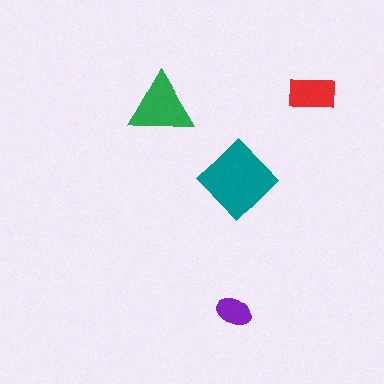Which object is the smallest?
The purple ellipse.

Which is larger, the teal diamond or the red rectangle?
The teal diamond.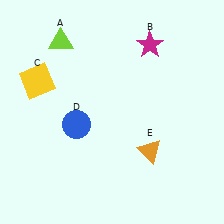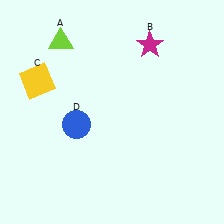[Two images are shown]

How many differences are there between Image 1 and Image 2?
There is 1 difference between the two images.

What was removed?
The orange triangle (E) was removed in Image 2.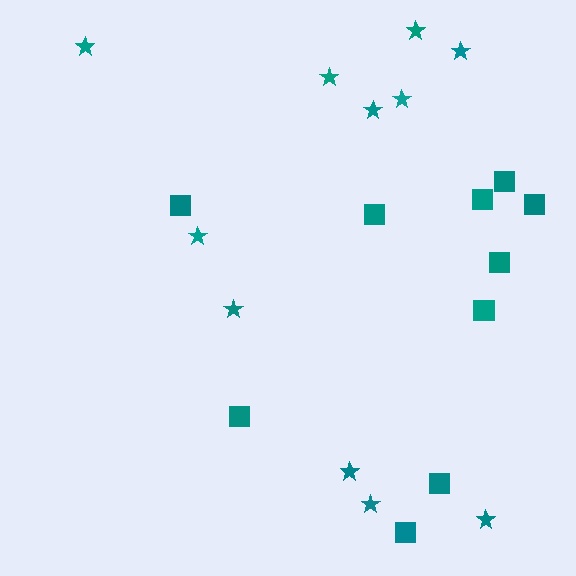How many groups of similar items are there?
There are 2 groups: one group of squares (10) and one group of stars (11).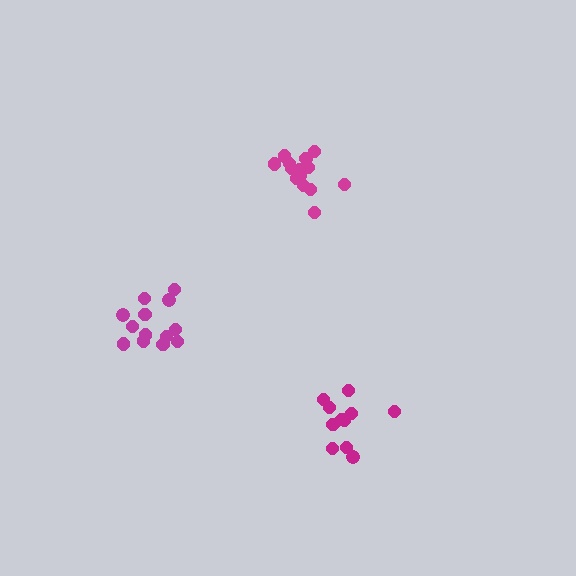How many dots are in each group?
Group 1: 14 dots, Group 2: 11 dots, Group 3: 13 dots (38 total).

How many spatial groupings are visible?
There are 3 spatial groupings.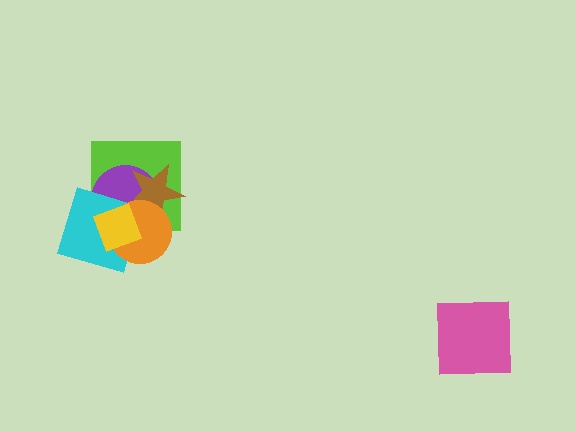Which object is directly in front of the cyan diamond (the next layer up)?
The brown star is directly in front of the cyan diamond.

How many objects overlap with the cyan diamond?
5 objects overlap with the cyan diamond.